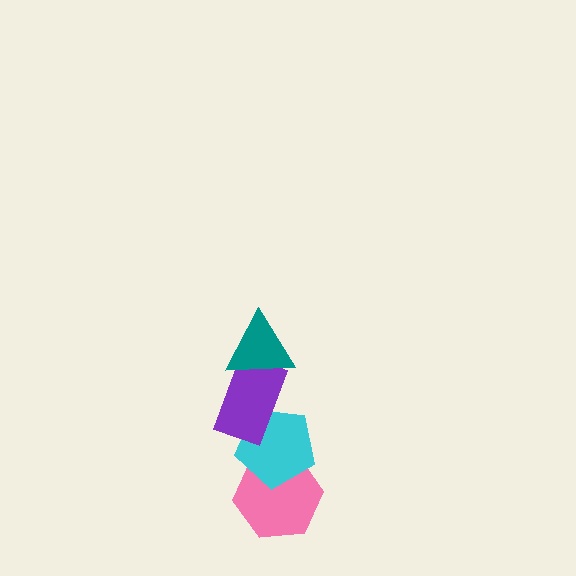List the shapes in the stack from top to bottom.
From top to bottom: the teal triangle, the purple rectangle, the cyan pentagon, the pink hexagon.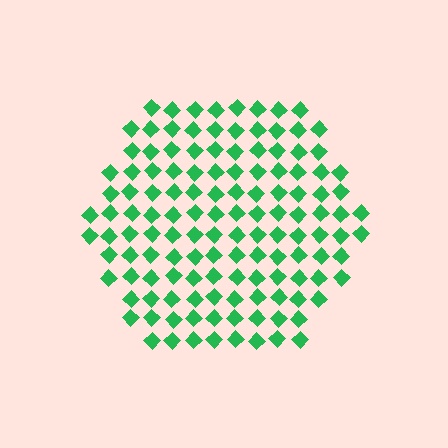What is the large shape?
The large shape is a hexagon.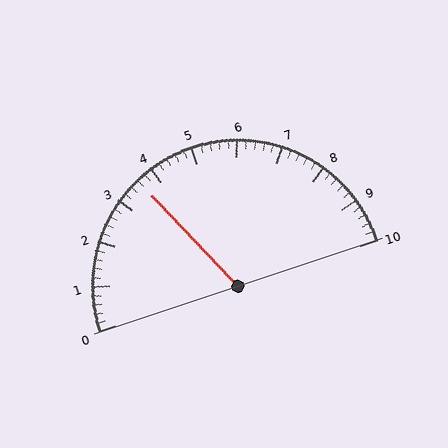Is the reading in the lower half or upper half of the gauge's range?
The reading is in the lower half of the range (0 to 10).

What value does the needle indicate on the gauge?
The needle indicates approximately 3.6.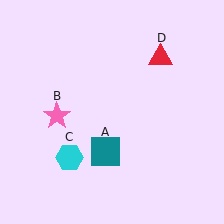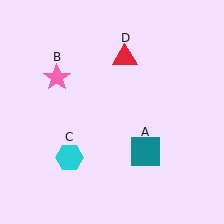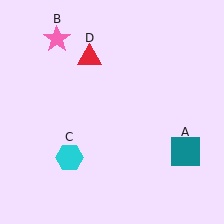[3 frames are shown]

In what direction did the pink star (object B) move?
The pink star (object B) moved up.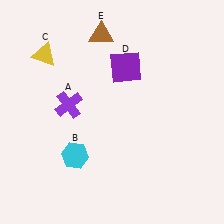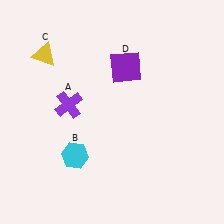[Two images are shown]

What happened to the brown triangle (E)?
The brown triangle (E) was removed in Image 2. It was in the top-left area of Image 1.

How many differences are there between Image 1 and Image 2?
There is 1 difference between the two images.